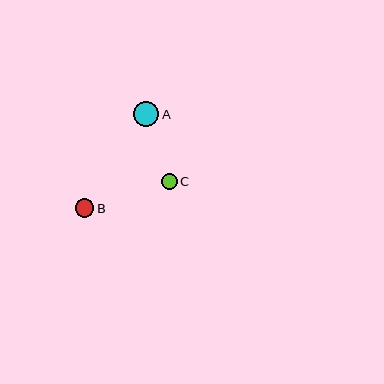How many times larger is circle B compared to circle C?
Circle B is approximately 1.2 times the size of circle C.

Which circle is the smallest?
Circle C is the smallest with a size of approximately 16 pixels.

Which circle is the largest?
Circle A is the largest with a size of approximately 26 pixels.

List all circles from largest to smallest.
From largest to smallest: A, B, C.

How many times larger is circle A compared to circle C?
Circle A is approximately 1.6 times the size of circle C.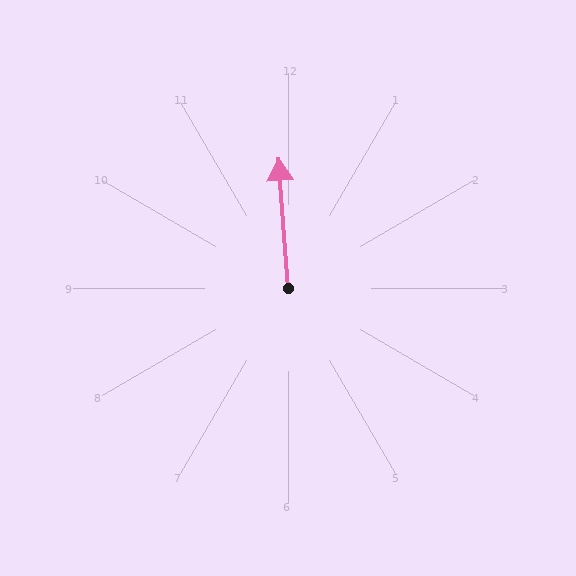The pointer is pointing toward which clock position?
Roughly 12 o'clock.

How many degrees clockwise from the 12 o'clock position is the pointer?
Approximately 356 degrees.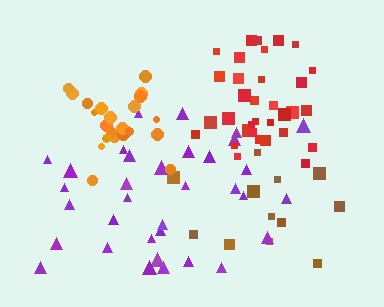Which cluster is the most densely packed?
Red.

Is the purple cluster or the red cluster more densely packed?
Red.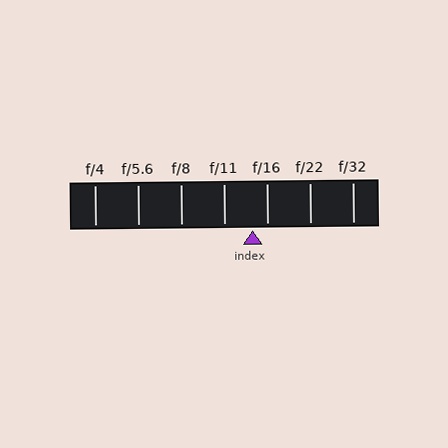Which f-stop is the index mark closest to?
The index mark is closest to f/16.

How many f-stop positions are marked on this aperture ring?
There are 7 f-stop positions marked.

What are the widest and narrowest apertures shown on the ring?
The widest aperture shown is f/4 and the narrowest is f/32.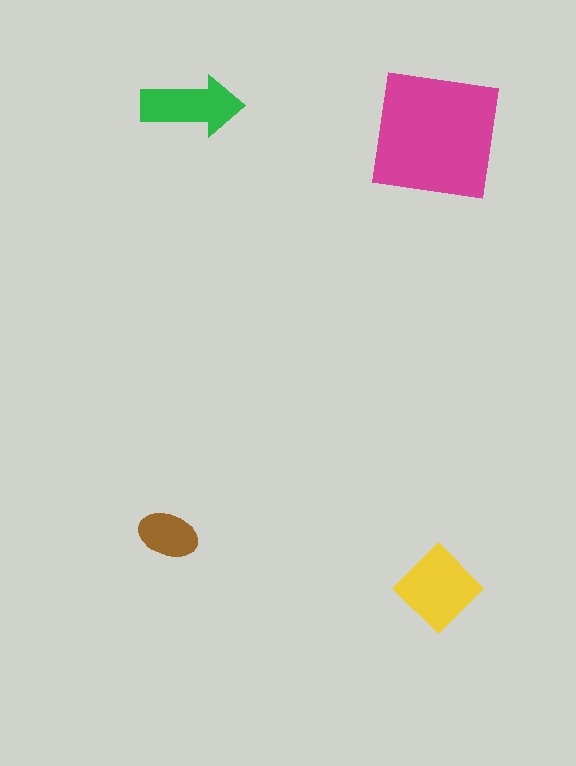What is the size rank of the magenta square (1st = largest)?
1st.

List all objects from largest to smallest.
The magenta square, the yellow diamond, the green arrow, the brown ellipse.